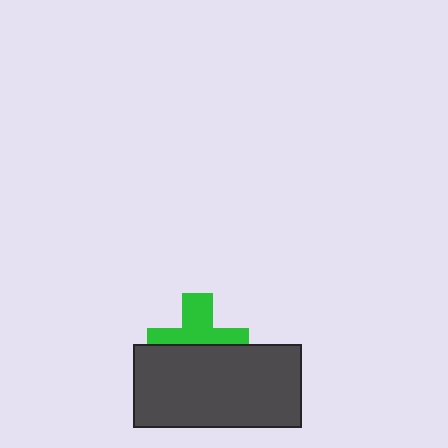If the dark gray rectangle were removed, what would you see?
You would see the complete green cross.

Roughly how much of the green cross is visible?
About half of it is visible (roughly 49%).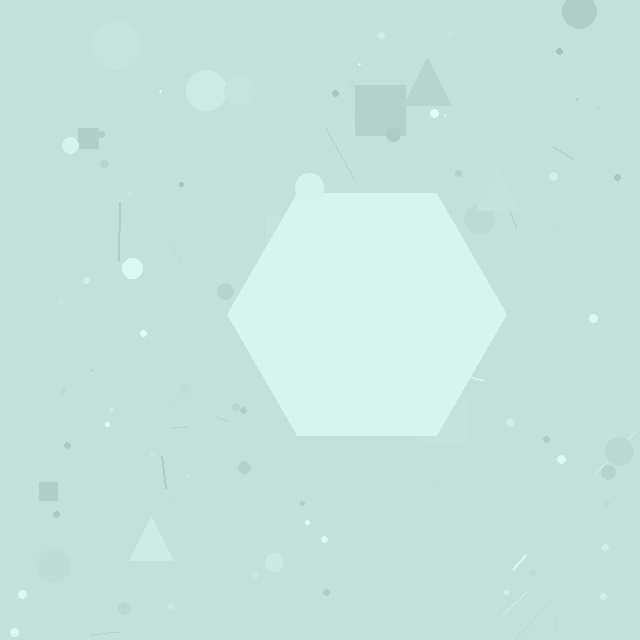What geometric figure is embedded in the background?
A hexagon is embedded in the background.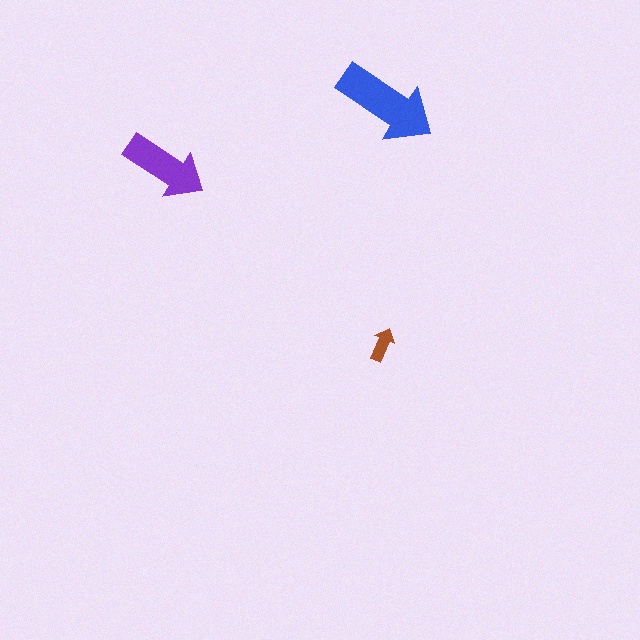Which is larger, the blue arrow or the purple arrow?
The blue one.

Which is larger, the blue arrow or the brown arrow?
The blue one.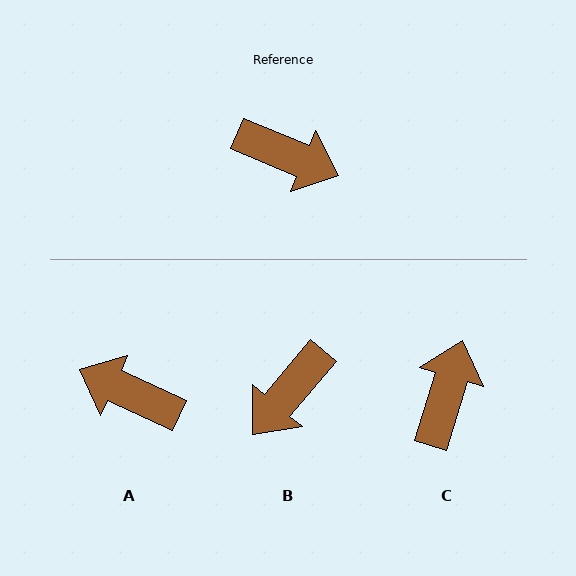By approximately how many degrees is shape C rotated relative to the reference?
Approximately 95 degrees counter-clockwise.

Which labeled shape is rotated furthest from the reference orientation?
A, about 178 degrees away.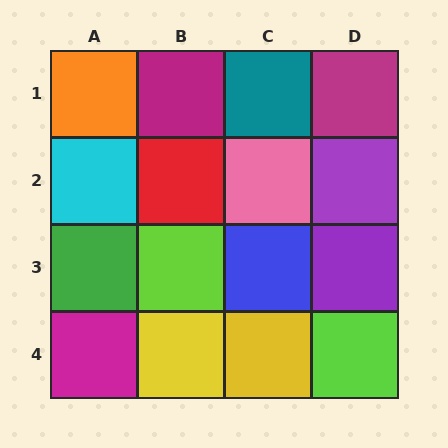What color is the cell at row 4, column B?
Yellow.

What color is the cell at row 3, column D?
Purple.